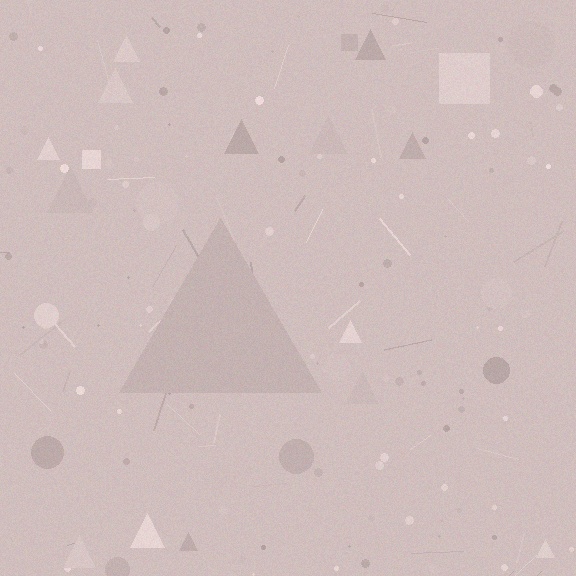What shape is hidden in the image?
A triangle is hidden in the image.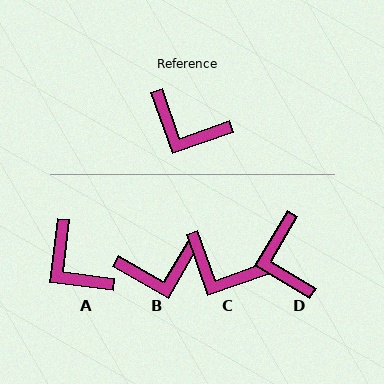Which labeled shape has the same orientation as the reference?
C.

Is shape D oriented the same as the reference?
No, it is off by about 50 degrees.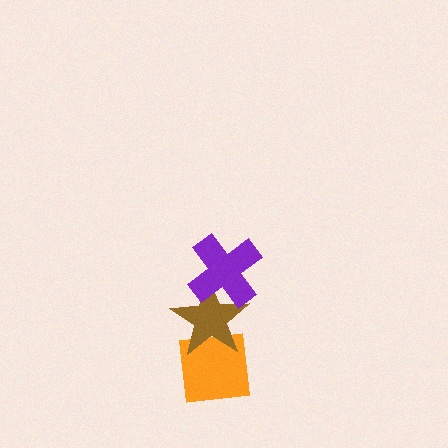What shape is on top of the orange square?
The brown star is on top of the orange square.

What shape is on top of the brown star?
The purple cross is on top of the brown star.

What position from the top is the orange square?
The orange square is 3rd from the top.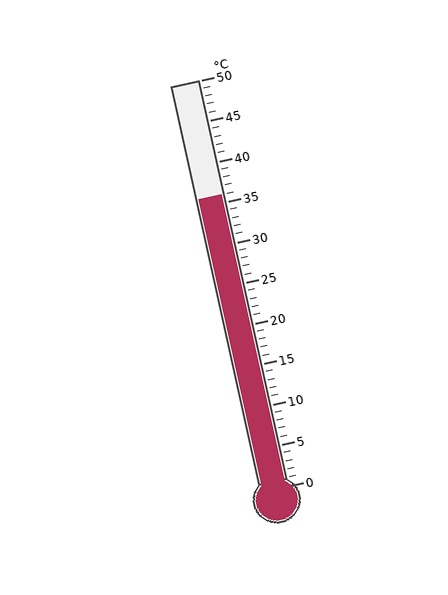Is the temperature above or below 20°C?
The temperature is above 20°C.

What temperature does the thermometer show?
The thermometer shows approximately 36°C.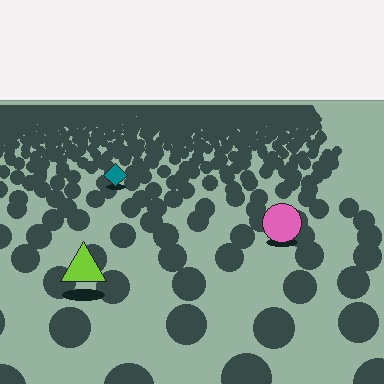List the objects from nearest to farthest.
From nearest to farthest: the lime triangle, the pink circle, the teal diamond.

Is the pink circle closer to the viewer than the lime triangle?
No. The lime triangle is closer — you can tell from the texture gradient: the ground texture is coarser near it.